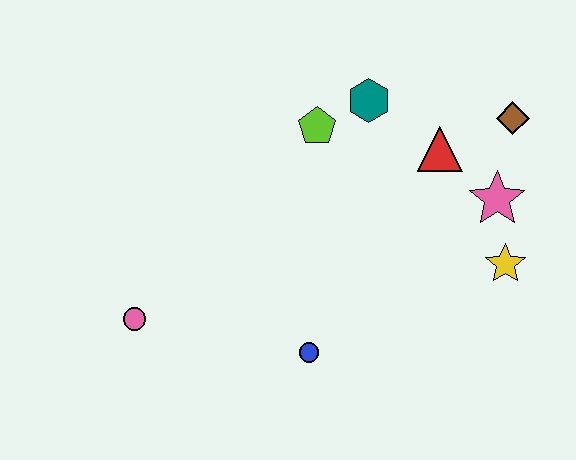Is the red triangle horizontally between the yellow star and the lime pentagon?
Yes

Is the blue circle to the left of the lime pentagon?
Yes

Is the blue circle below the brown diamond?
Yes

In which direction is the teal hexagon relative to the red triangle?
The teal hexagon is to the left of the red triangle.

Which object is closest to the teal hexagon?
The lime pentagon is closest to the teal hexagon.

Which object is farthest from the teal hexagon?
The pink circle is farthest from the teal hexagon.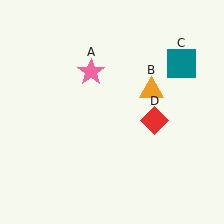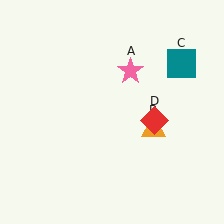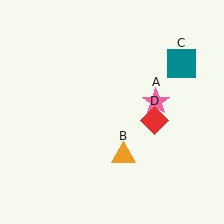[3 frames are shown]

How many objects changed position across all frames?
2 objects changed position: pink star (object A), orange triangle (object B).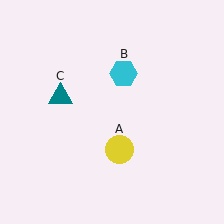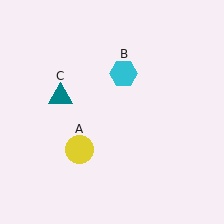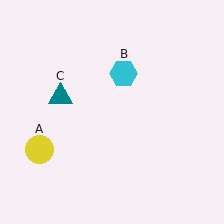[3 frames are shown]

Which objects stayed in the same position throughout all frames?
Cyan hexagon (object B) and teal triangle (object C) remained stationary.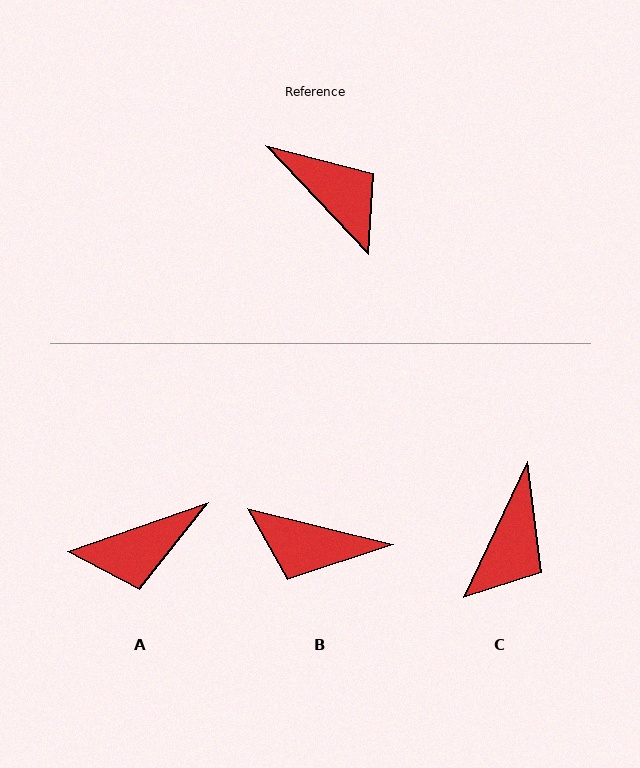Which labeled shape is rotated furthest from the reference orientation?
B, about 147 degrees away.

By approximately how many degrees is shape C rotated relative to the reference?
Approximately 69 degrees clockwise.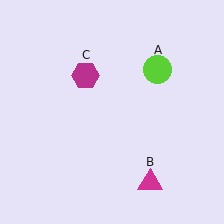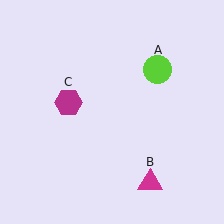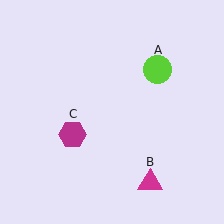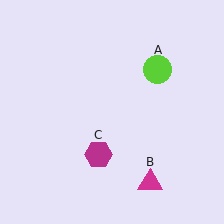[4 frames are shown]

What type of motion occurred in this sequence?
The magenta hexagon (object C) rotated counterclockwise around the center of the scene.